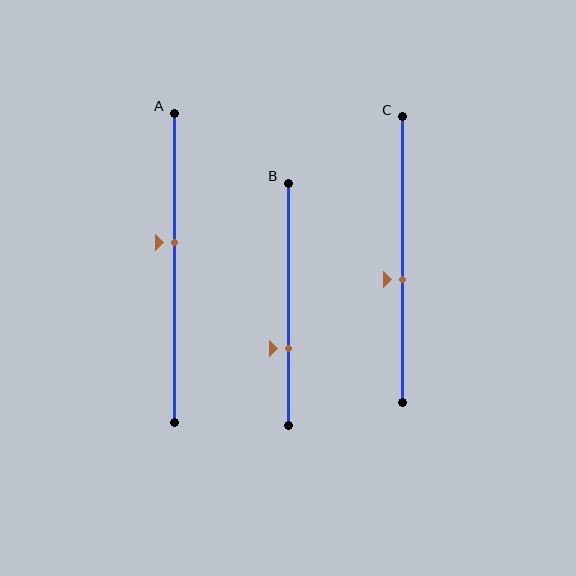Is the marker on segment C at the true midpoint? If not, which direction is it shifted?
No, the marker on segment C is shifted downward by about 7% of the segment length.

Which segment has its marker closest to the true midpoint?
Segment C has its marker closest to the true midpoint.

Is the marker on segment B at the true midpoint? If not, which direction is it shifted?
No, the marker on segment B is shifted downward by about 18% of the segment length.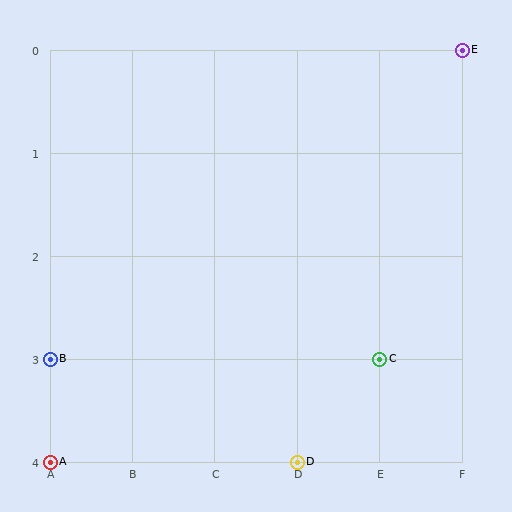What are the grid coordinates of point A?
Point A is at grid coordinates (A, 4).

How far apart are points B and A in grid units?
Points B and A are 1 row apart.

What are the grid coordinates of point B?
Point B is at grid coordinates (A, 3).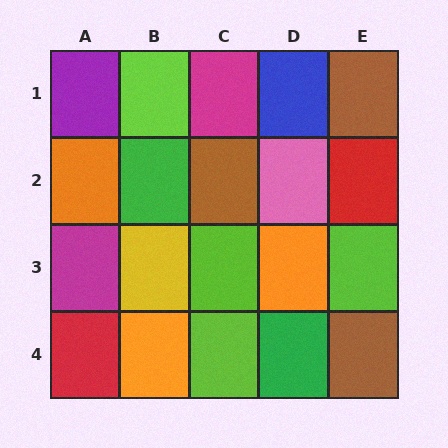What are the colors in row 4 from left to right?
Red, orange, lime, green, brown.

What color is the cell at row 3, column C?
Lime.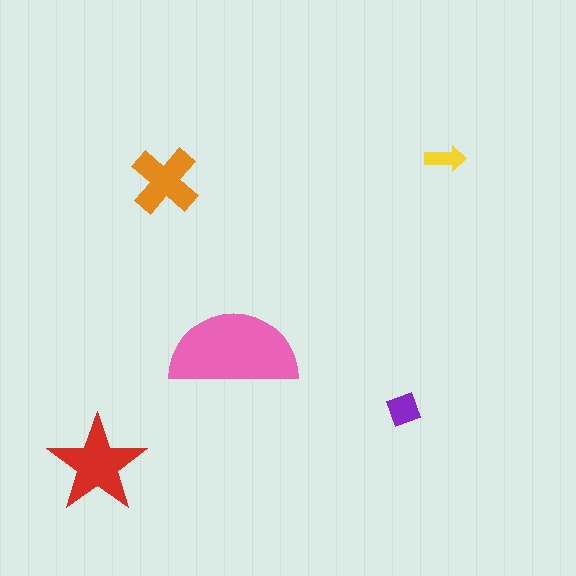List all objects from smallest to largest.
The yellow arrow, the purple square, the orange cross, the red star, the pink semicircle.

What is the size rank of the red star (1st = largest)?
2nd.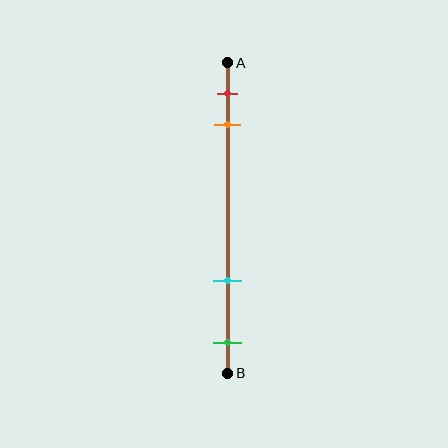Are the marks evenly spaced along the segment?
No, the marks are not evenly spaced.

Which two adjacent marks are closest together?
The red and orange marks are the closest adjacent pair.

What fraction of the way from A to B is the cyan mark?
The cyan mark is approximately 70% (0.7) of the way from A to B.